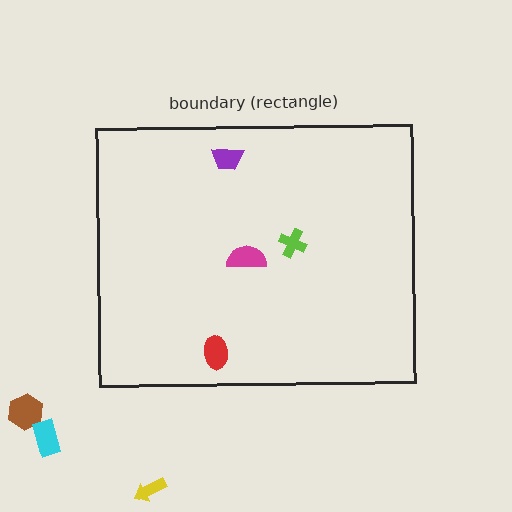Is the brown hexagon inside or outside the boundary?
Outside.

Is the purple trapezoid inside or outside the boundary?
Inside.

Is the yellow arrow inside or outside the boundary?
Outside.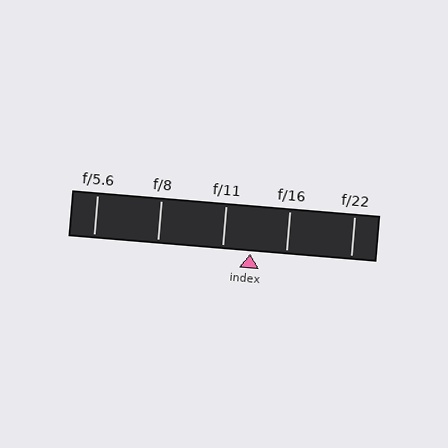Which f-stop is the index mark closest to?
The index mark is closest to f/11.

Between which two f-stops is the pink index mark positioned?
The index mark is between f/11 and f/16.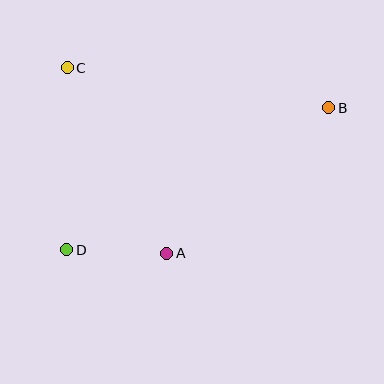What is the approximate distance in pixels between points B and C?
The distance between B and C is approximately 265 pixels.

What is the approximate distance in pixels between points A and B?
The distance between A and B is approximately 218 pixels.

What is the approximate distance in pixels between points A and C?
The distance between A and C is approximately 211 pixels.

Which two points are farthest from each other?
Points B and D are farthest from each other.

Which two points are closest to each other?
Points A and D are closest to each other.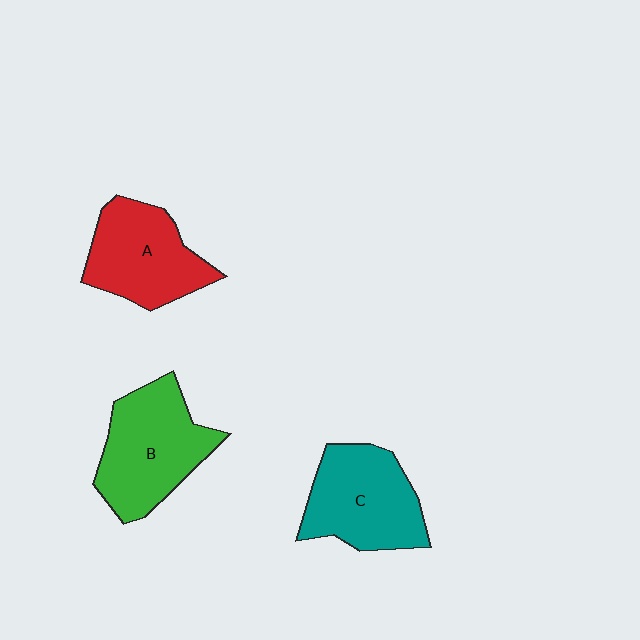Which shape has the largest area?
Shape B (green).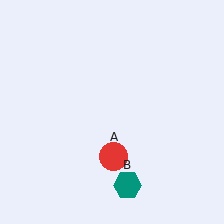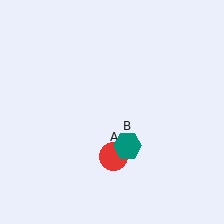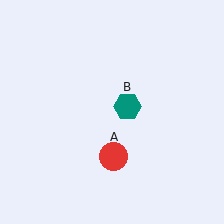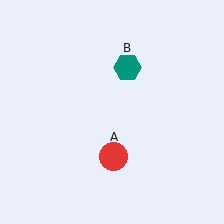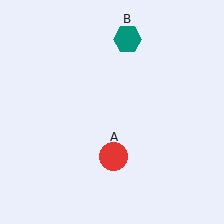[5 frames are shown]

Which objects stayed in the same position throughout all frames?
Red circle (object A) remained stationary.